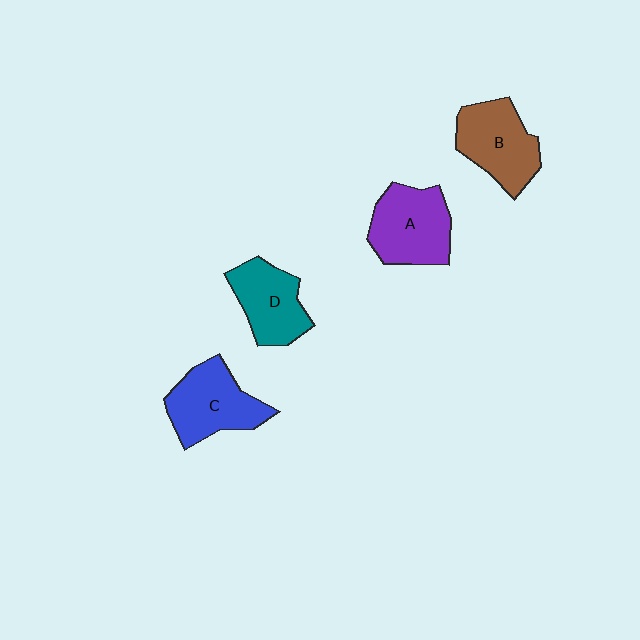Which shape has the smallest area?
Shape D (teal).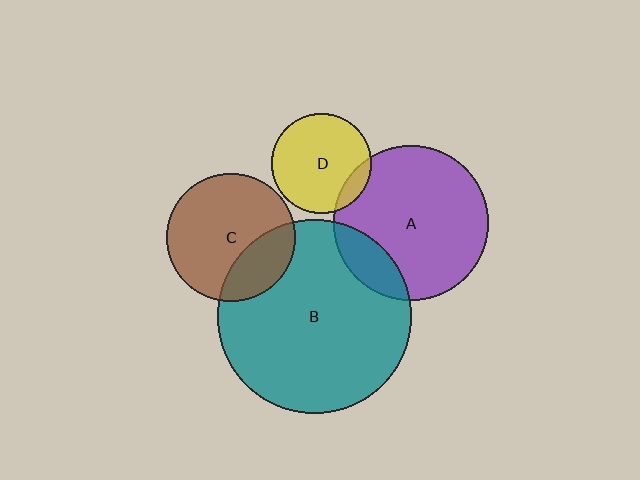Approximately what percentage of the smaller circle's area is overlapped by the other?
Approximately 25%.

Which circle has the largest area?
Circle B (teal).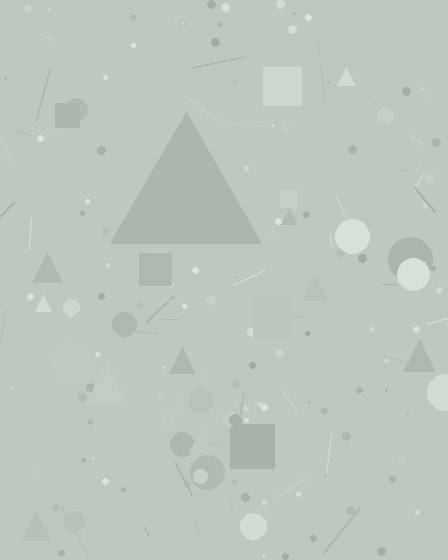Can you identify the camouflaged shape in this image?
The camouflaged shape is a triangle.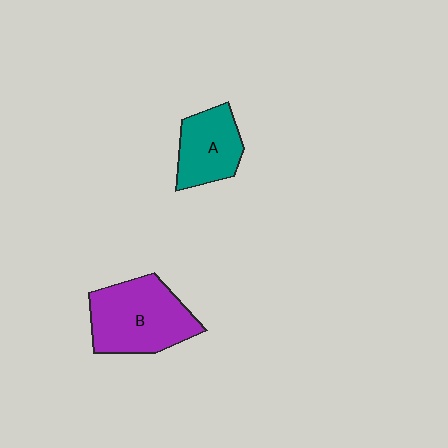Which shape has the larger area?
Shape B (purple).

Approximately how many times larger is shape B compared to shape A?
Approximately 1.5 times.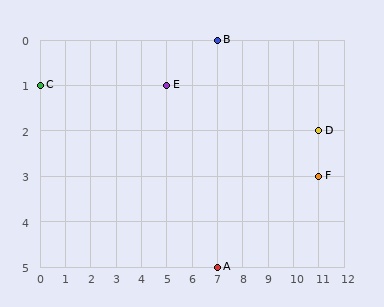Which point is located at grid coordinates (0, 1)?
Point C is at (0, 1).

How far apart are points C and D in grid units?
Points C and D are 11 columns and 1 row apart (about 11.0 grid units diagonally).